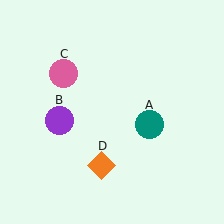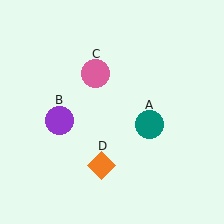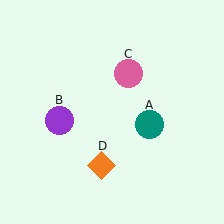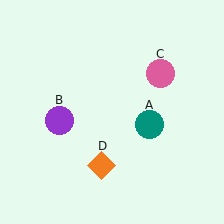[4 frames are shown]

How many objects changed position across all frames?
1 object changed position: pink circle (object C).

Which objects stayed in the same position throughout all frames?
Teal circle (object A) and purple circle (object B) and orange diamond (object D) remained stationary.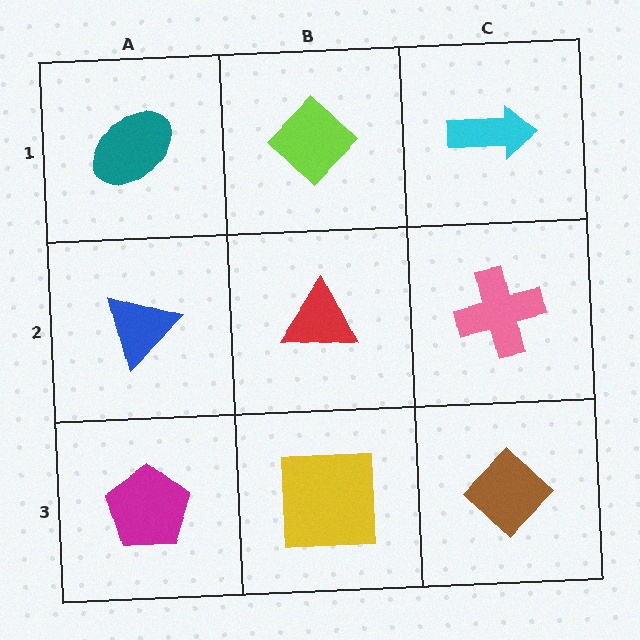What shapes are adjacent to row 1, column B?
A red triangle (row 2, column B), a teal ellipse (row 1, column A), a cyan arrow (row 1, column C).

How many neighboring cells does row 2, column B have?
4.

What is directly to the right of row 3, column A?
A yellow square.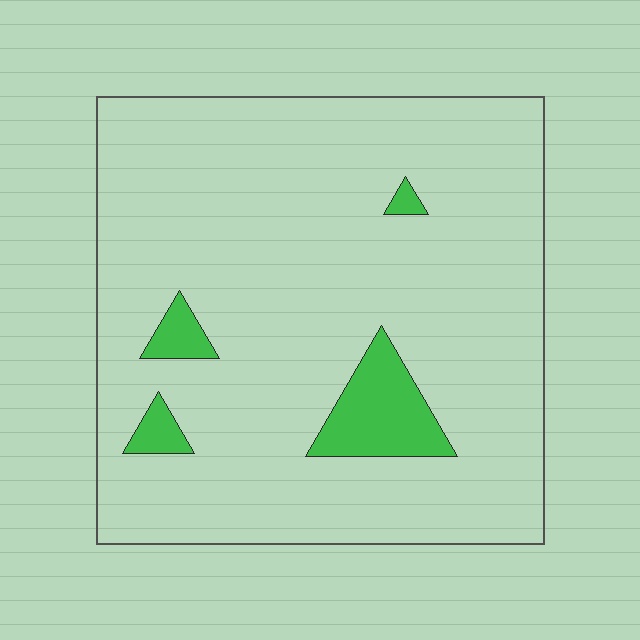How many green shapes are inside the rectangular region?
4.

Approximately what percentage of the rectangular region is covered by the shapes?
Approximately 10%.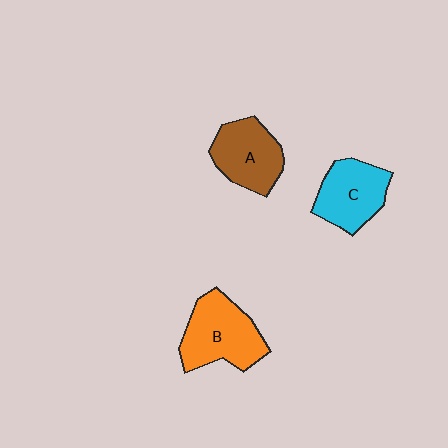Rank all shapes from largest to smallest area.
From largest to smallest: B (orange), A (brown), C (cyan).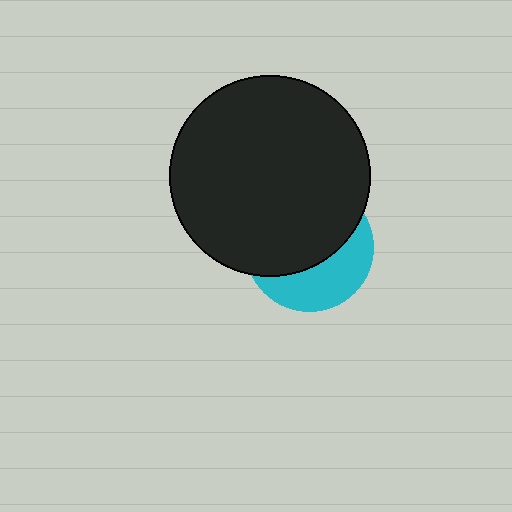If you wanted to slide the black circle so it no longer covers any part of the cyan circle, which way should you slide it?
Slide it up — that is the most direct way to separate the two shapes.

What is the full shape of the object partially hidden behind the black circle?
The partially hidden object is a cyan circle.